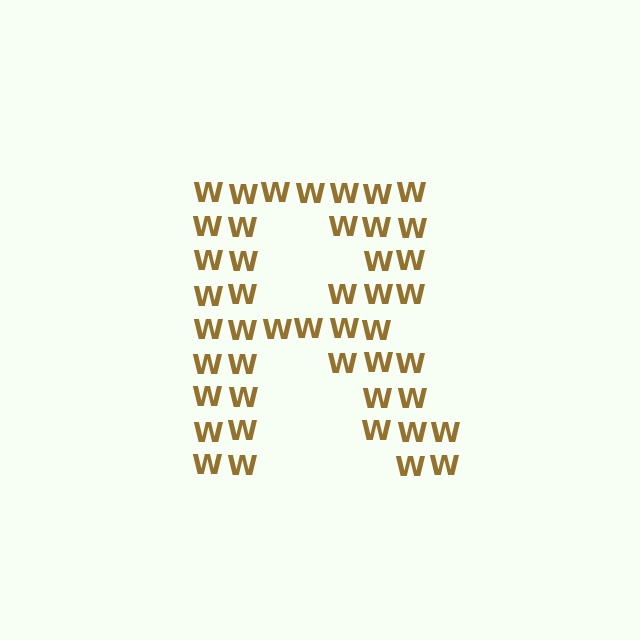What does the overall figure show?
The overall figure shows the letter R.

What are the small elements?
The small elements are letter W's.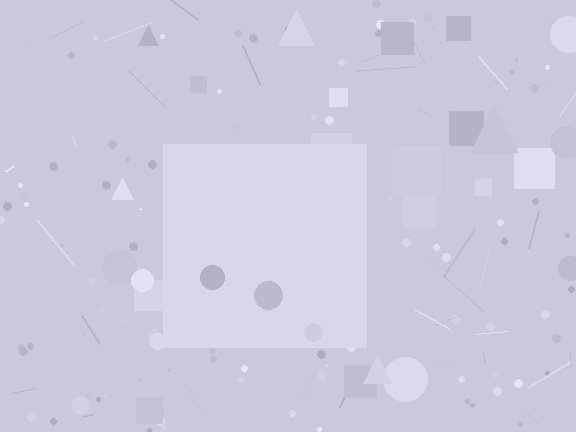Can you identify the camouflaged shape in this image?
The camouflaged shape is a square.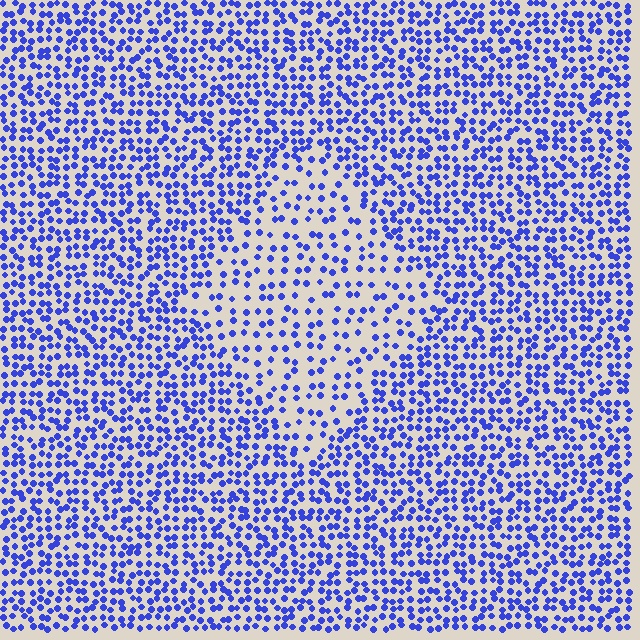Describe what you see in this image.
The image contains small blue elements arranged at two different densities. A diamond-shaped region is visible where the elements are less densely packed than the surrounding area.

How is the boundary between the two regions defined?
The boundary is defined by a change in element density (approximately 2.0x ratio). All elements are the same color, size, and shape.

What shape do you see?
I see a diamond.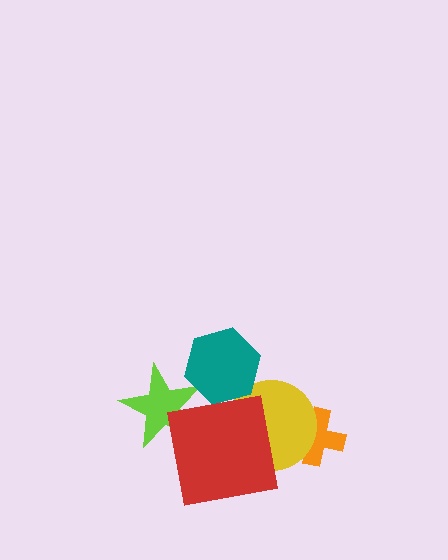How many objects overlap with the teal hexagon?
1 object overlaps with the teal hexagon.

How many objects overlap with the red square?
2 objects overlap with the red square.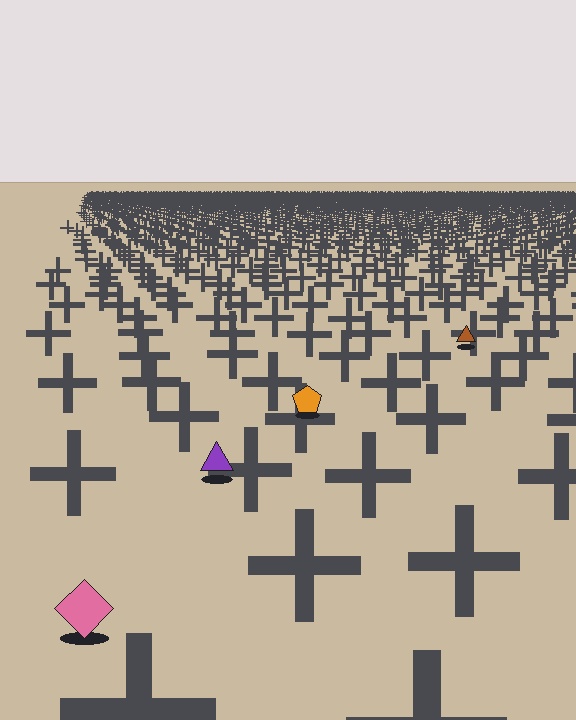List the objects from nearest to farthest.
From nearest to farthest: the pink diamond, the purple triangle, the orange pentagon, the brown triangle.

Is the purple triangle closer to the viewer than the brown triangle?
Yes. The purple triangle is closer — you can tell from the texture gradient: the ground texture is coarser near it.